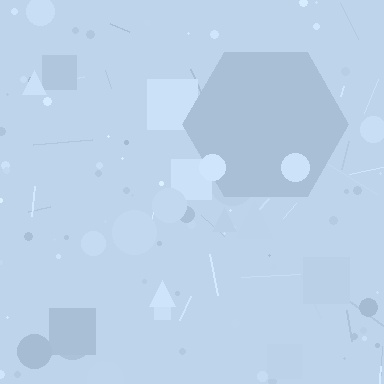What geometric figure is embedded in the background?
A hexagon is embedded in the background.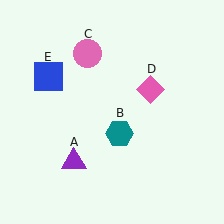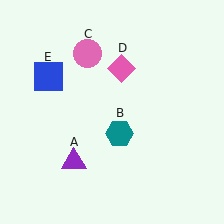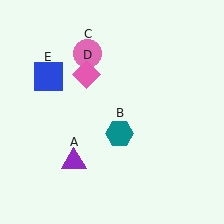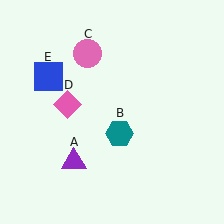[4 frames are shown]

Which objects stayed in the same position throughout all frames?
Purple triangle (object A) and teal hexagon (object B) and pink circle (object C) and blue square (object E) remained stationary.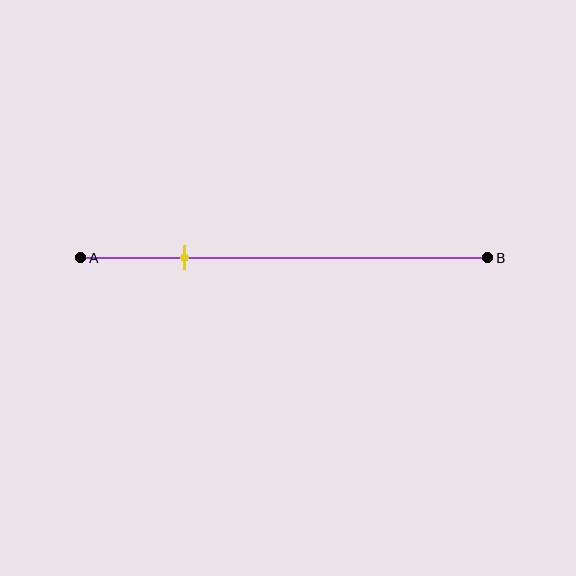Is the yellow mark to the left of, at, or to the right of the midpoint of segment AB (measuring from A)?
The yellow mark is to the left of the midpoint of segment AB.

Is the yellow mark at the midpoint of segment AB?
No, the mark is at about 25% from A, not at the 50% midpoint.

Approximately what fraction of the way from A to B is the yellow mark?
The yellow mark is approximately 25% of the way from A to B.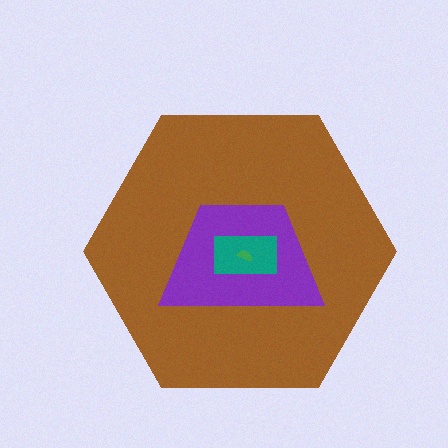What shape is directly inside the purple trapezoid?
The teal rectangle.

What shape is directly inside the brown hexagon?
The purple trapezoid.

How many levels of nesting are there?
4.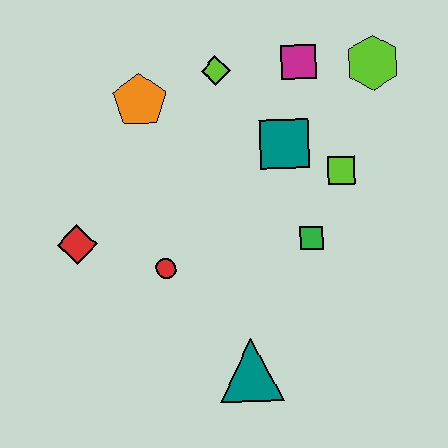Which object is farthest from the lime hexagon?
The red diamond is farthest from the lime hexagon.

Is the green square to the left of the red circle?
No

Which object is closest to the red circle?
The red diamond is closest to the red circle.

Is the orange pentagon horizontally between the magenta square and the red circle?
No